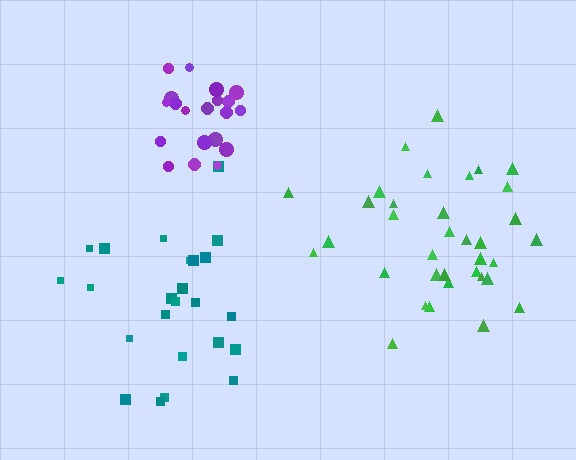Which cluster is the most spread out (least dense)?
Teal.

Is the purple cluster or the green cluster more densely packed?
Purple.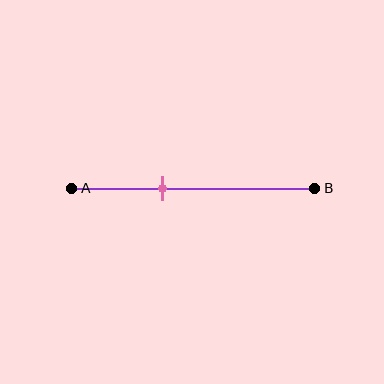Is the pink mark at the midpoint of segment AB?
No, the mark is at about 40% from A, not at the 50% midpoint.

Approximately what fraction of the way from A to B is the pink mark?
The pink mark is approximately 40% of the way from A to B.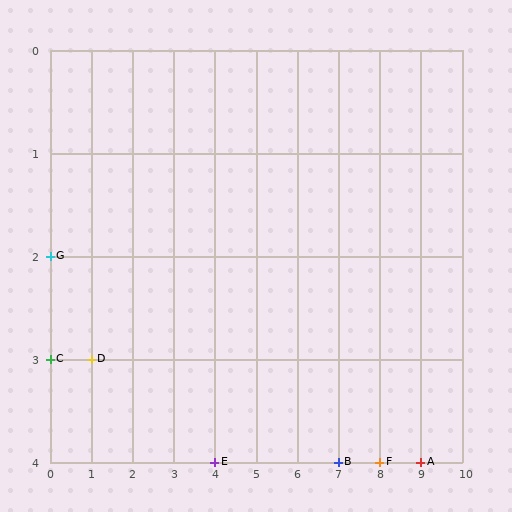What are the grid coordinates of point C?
Point C is at grid coordinates (0, 3).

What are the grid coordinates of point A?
Point A is at grid coordinates (9, 4).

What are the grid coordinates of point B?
Point B is at grid coordinates (7, 4).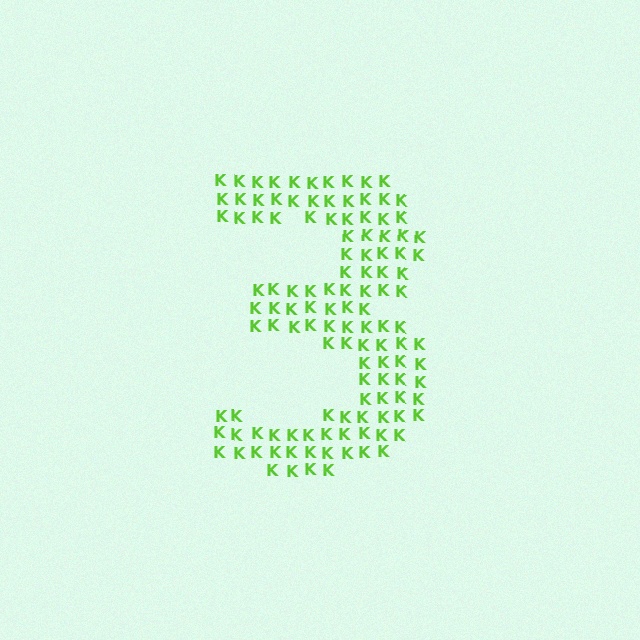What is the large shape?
The large shape is the digit 3.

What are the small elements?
The small elements are letter K's.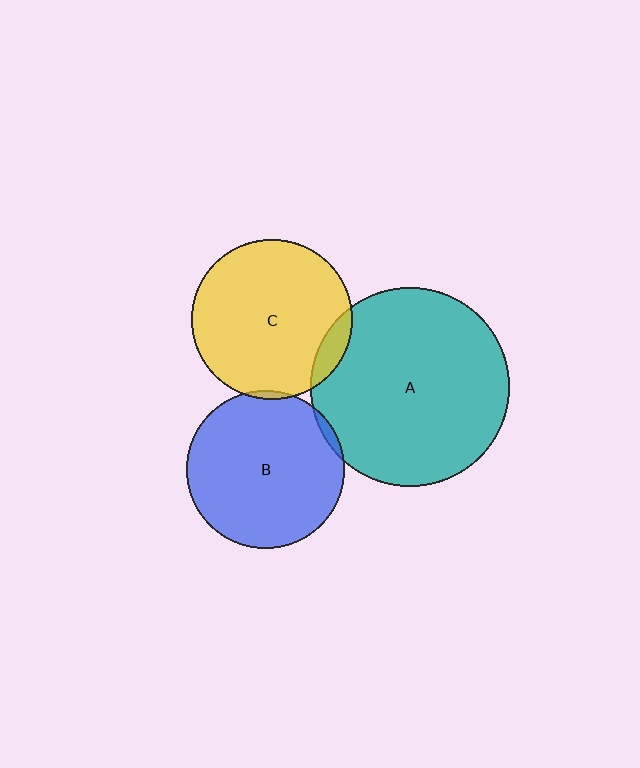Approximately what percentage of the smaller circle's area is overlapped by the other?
Approximately 10%.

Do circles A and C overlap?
Yes.